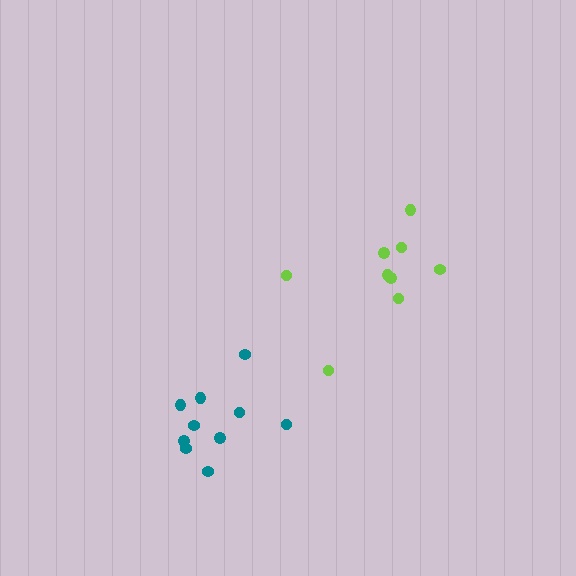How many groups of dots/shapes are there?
There are 2 groups.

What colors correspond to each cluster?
The clusters are colored: lime, teal.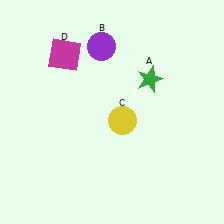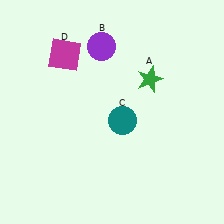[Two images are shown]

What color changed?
The circle (C) changed from yellow in Image 1 to teal in Image 2.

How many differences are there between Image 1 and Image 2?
There is 1 difference between the two images.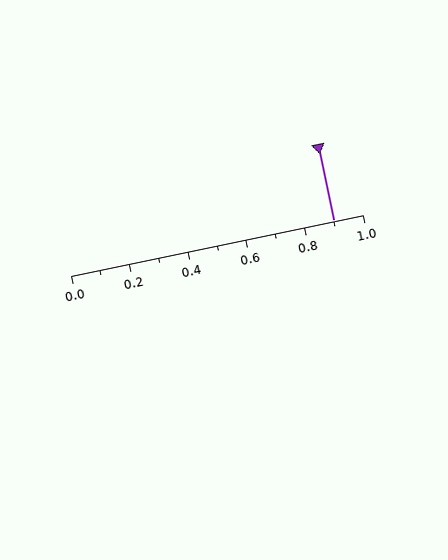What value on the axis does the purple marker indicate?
The marker indicates approximately 0.9.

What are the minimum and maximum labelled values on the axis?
The axis runs from 0.0 to 1.0.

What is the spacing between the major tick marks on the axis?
The major ticks are spaced 0.2 apart.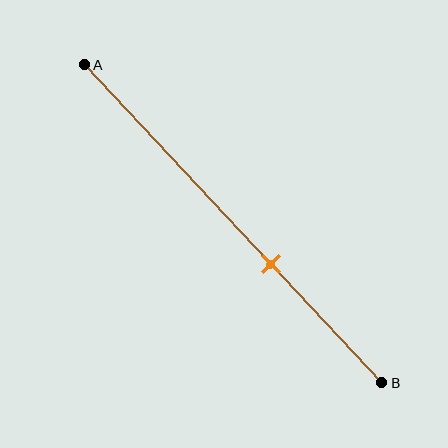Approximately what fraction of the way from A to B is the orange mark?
The orange mark is approximately 65% of the way from A to B.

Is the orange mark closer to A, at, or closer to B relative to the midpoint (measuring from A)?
The orange mark is closer to point B than the midpoint of segment AB.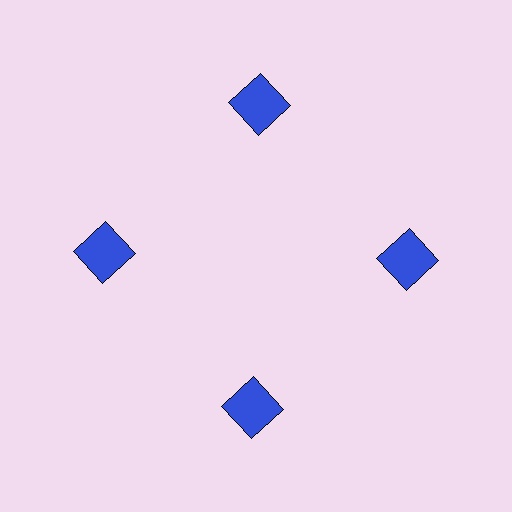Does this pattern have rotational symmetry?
Yes, this pattern has 4-fold rotational symmetry. It looks the same after rotating 90 degrees around the center.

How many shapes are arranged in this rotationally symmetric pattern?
There are 4 shapes, arranged in 4 groups of 1.